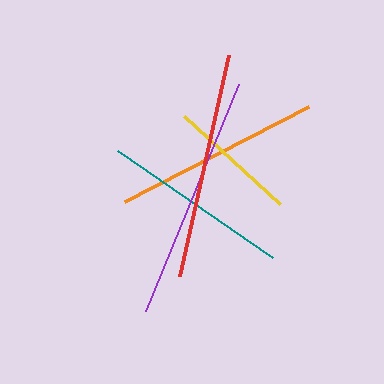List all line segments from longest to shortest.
From longest to shortest: purple, red, orange, teal, yellow.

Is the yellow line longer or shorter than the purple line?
The purple line is longer than the yellow line.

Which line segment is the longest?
The purple line is the longest at approximately 246 pixels.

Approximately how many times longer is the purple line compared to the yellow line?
The purple line is approximately 1.9 times the length of the yellow line.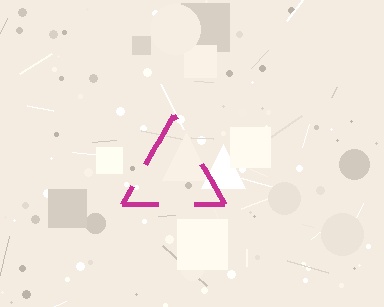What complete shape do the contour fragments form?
The contour fragments form a triangle.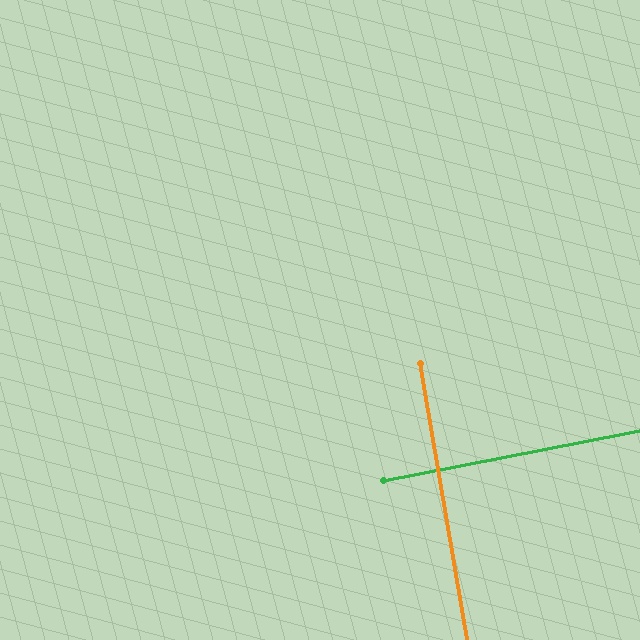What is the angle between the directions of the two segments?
Approximately 89 degrees.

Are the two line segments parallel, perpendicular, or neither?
Perpendicular — they meet at approximately 89°.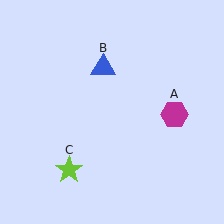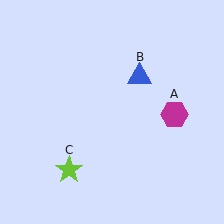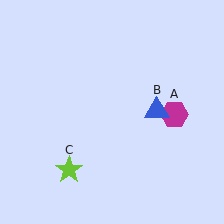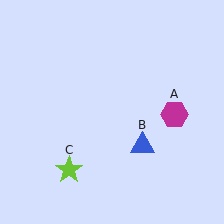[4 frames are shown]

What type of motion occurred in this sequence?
The blue triangle (object B) rotated clockwise around the center of the scene.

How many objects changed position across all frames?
1 object changed position: blue triangle (object B).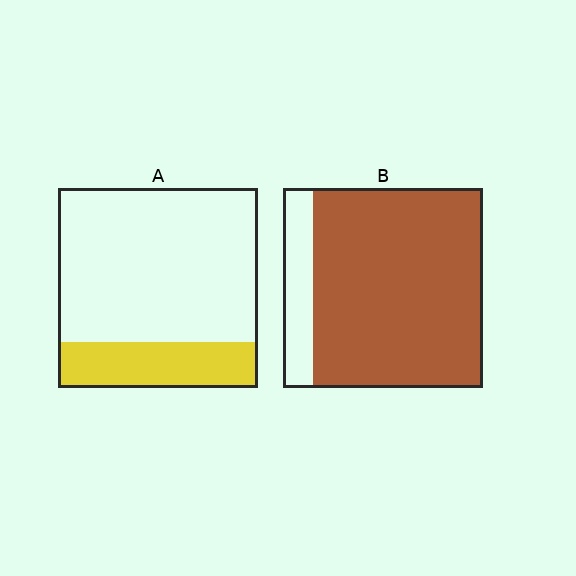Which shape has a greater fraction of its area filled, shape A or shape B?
Shape B.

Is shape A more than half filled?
No.